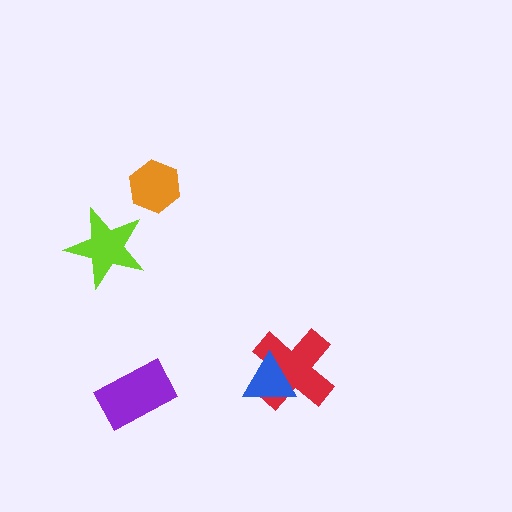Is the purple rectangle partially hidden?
No, no other shape covers it.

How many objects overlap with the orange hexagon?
0 objects overlap with the orange hexagon.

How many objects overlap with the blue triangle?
1 object overlaps with the blue triangle.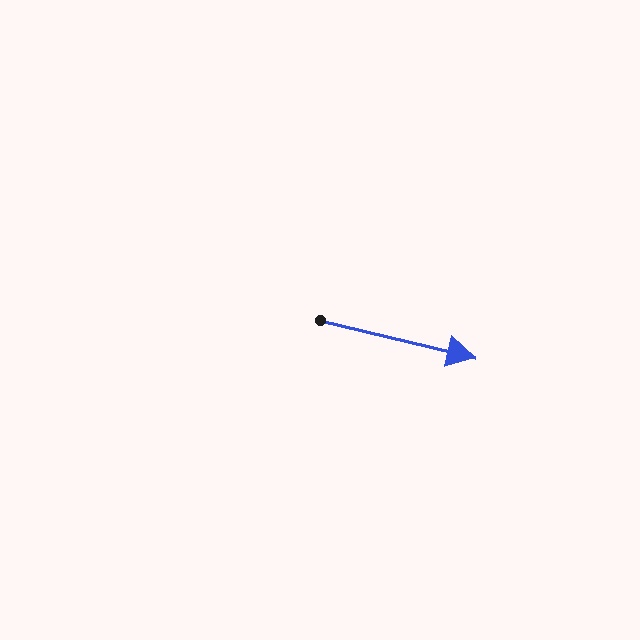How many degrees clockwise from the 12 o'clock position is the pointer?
Approximately 104 degrees.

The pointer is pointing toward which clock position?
Roughly 3 o'clock.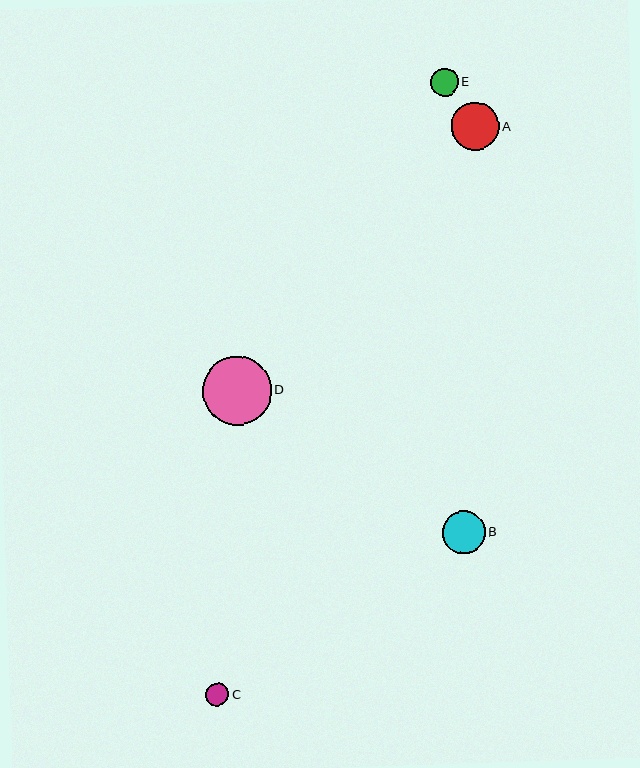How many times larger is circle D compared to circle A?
Circle D is approximately 1.4 times the size of circle A.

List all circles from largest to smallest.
From largest to smallest: D, A, B, E, C.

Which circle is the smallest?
Circle C is the smallest with a size of approximately 23 pixels.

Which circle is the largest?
Circle D is the largest with a size of approximately 68 pixels.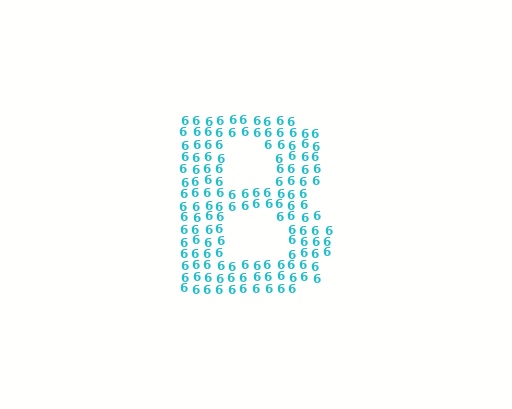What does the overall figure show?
The overall figure shows the letter B.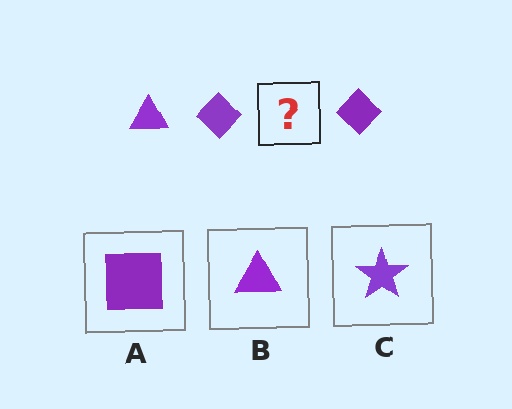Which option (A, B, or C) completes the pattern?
B.